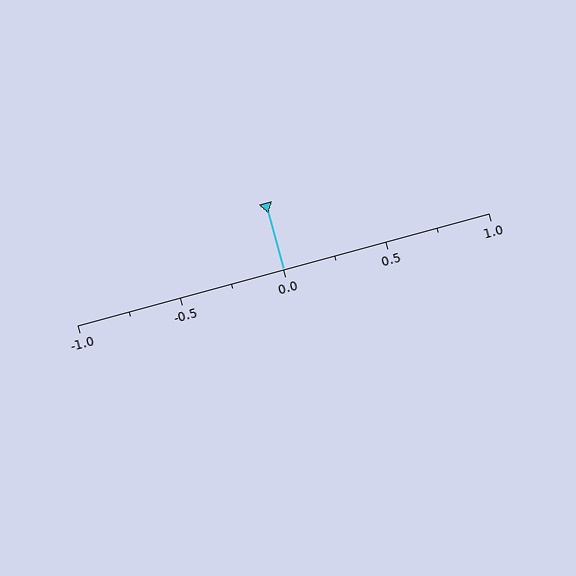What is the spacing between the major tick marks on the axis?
The major ticks are spaced 0.5 apart.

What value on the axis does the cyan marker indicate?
The marker indicates approximately 0.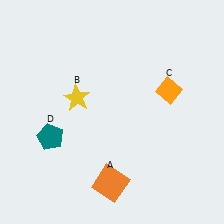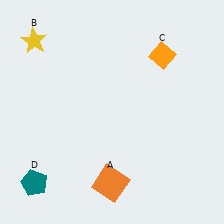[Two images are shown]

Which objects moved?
The objects that moved are: the yellow star (B), the orange diamond (C), the teal pentagon (D).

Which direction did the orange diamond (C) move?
The orange diamond (C) moved up.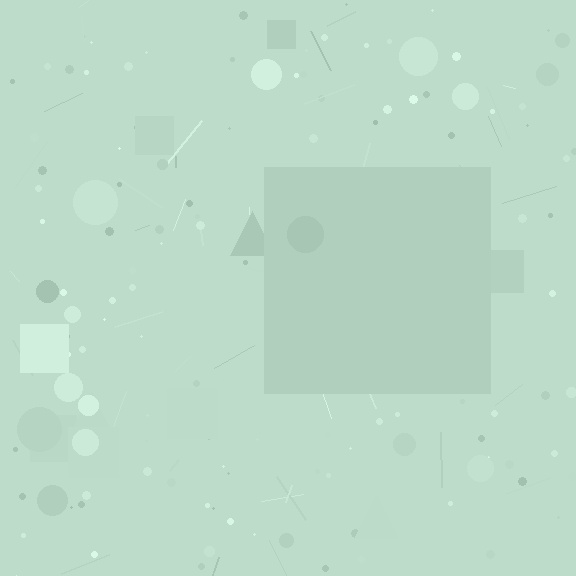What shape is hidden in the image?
A square is hidden in the image.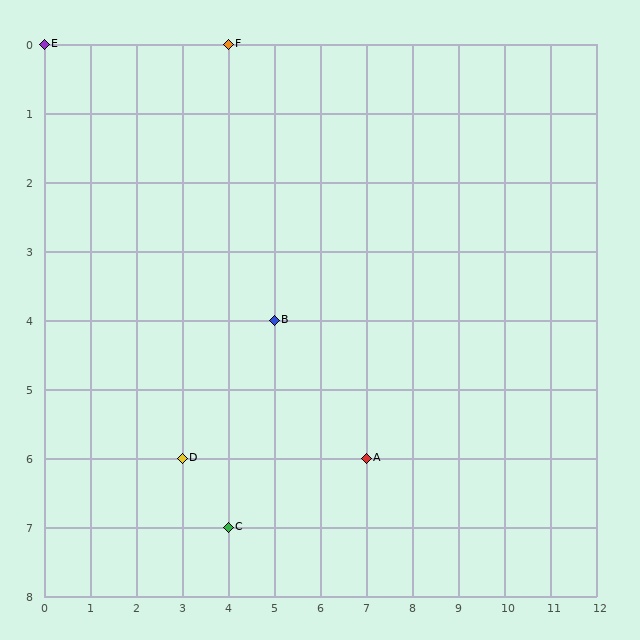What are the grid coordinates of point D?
Point D is at grid coordinates (3, 6).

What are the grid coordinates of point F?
Point F is at grid coordinates (4, 0).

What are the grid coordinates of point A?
Point A is at grid coordinates (7, 6).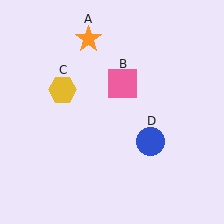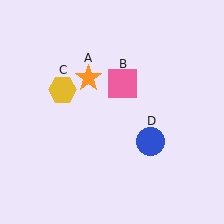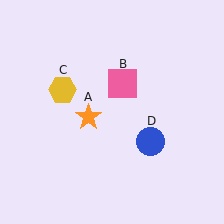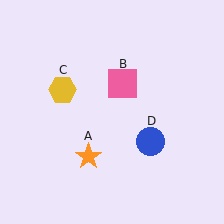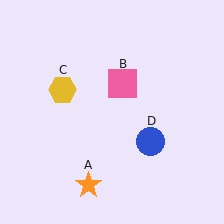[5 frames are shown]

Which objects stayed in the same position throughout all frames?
Pink square (object B) and yellow hexagon (object C) and blue circle (object D) remained stationary.